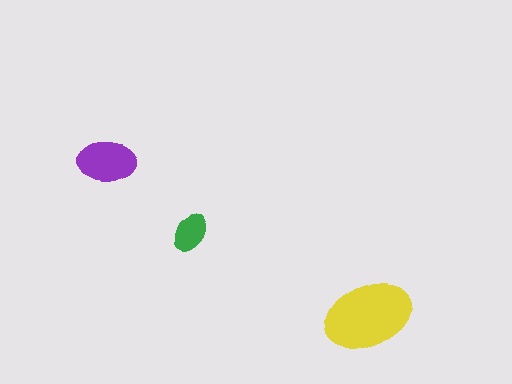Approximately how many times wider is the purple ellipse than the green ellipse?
About 1.5 times wider.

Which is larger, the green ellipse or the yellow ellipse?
The yellow one.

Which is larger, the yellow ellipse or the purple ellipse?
The yellow one.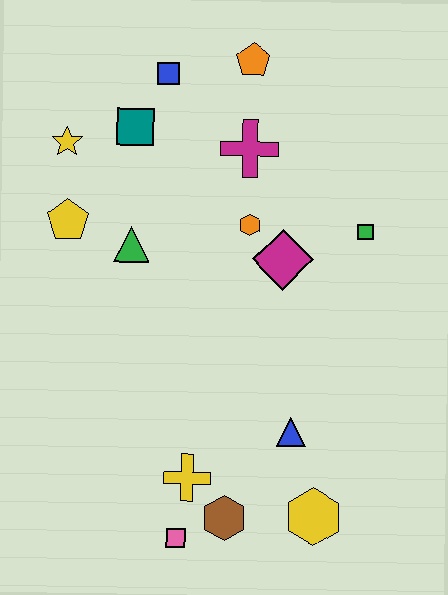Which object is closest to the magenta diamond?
The orange hexagon is closest to the magenta diamond.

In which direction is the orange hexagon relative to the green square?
The orange hexagon is to the left of the green square.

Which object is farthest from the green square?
The pink square is farthest from the green square.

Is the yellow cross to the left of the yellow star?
No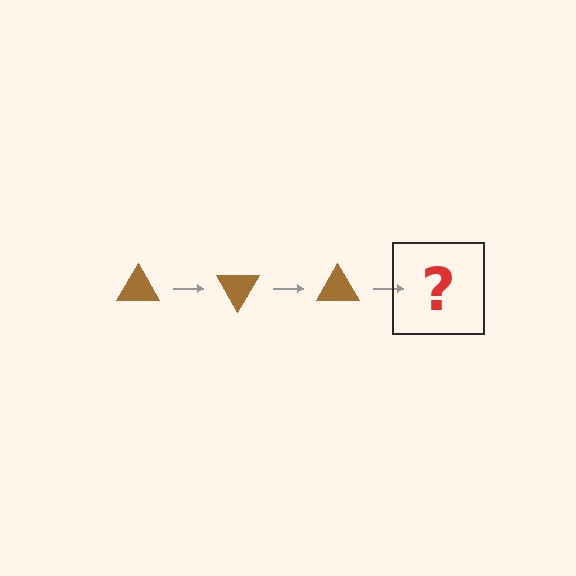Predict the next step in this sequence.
The next step is a brown triangle rotated 180 degrees.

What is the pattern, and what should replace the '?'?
The pattern is that the triangle rotates 60 degrees each step. The '?' should be a brown triangle rotated 180 degrees.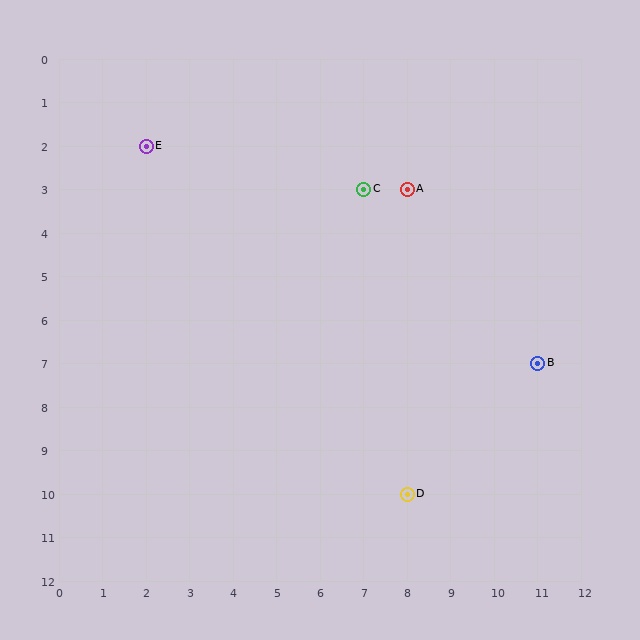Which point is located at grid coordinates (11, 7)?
Point B is at (11, 7).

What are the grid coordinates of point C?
Point C is at grid coordinates (7, 3).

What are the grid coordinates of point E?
Point E is at grid coordinates (2, 2).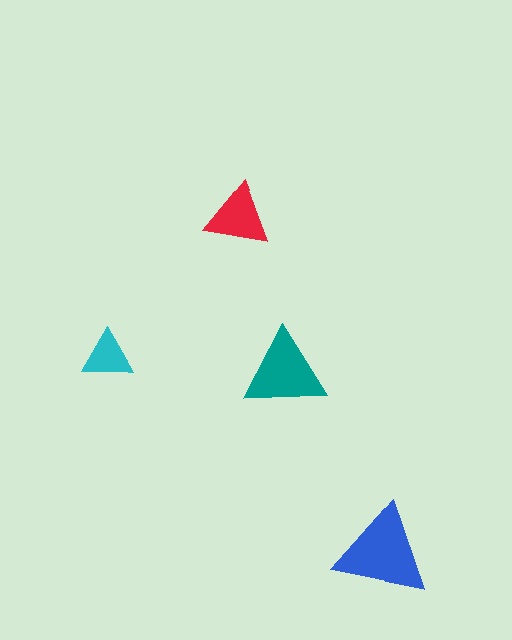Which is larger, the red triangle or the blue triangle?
The blue one.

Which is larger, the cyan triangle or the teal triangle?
The teal one.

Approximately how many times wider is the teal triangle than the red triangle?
About 1.5 times wider.